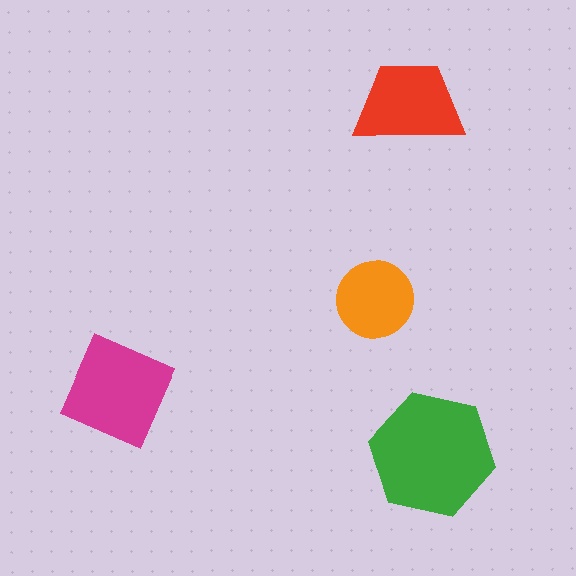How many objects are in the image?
There are 4 objects in the image.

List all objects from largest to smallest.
The green hexagon, the magenta diamond, the red trapezoid, the orange circle.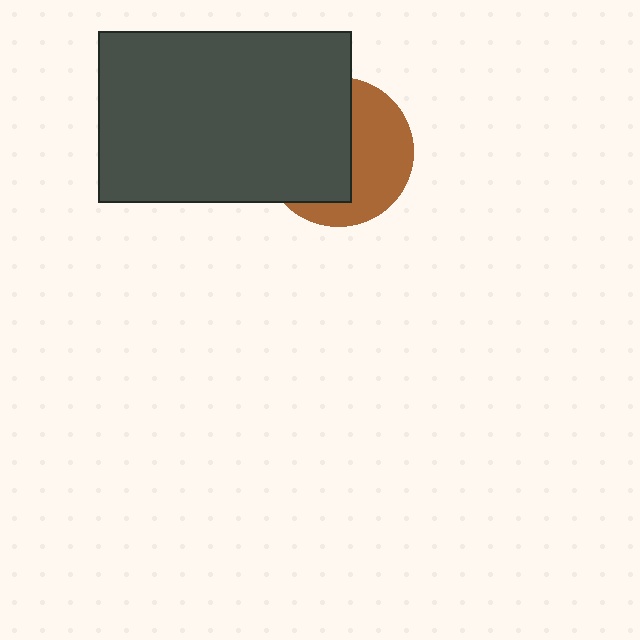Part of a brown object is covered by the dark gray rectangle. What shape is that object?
It is a circle.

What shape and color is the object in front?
The object in front is a dark gray rectangle.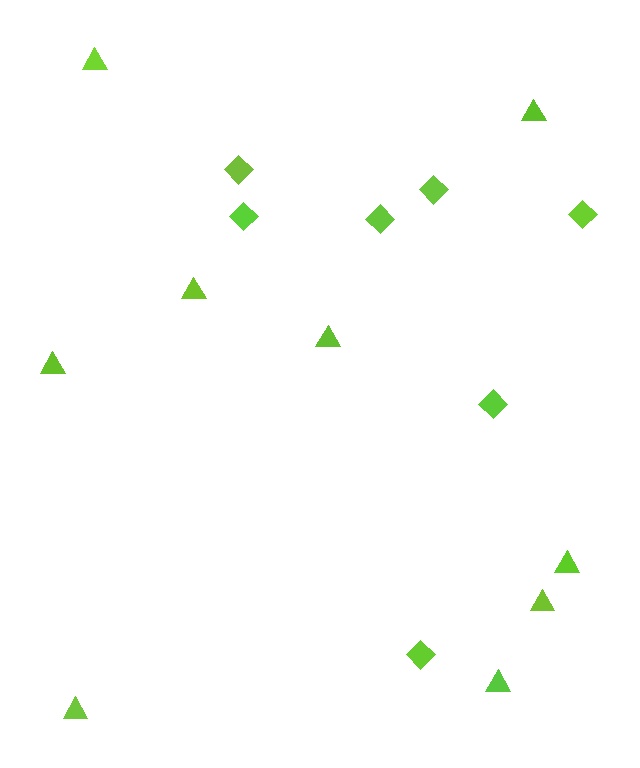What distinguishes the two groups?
There are 2 groups: one group of triangles (9) and one group of diamonds (7).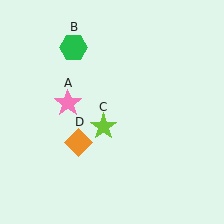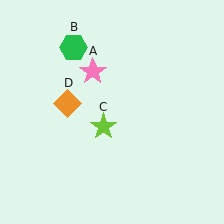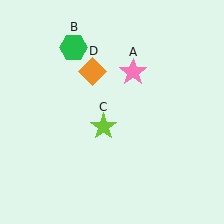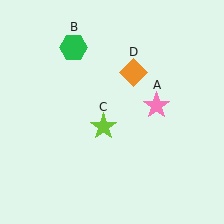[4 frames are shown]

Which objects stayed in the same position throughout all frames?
Green hexagon (object B) and lime star (object C) remained stationary.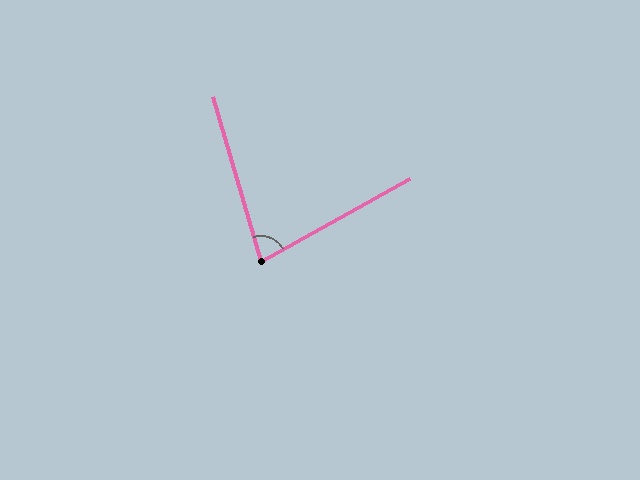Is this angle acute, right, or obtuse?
It is acute.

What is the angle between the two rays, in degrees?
Approximately 77 degrees.